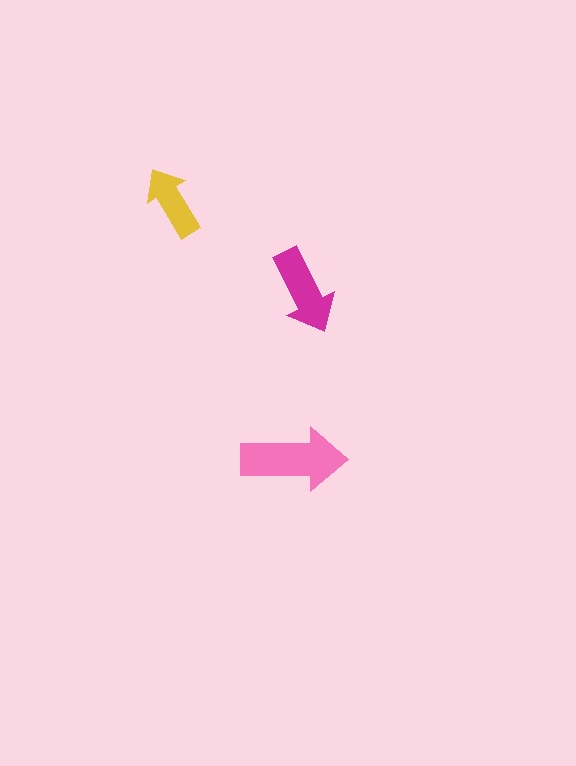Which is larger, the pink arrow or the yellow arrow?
The pink one.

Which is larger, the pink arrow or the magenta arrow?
The pink one.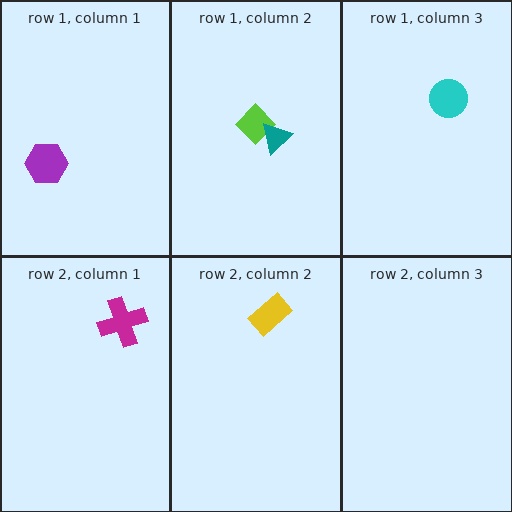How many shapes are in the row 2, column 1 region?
1.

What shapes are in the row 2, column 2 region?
The yellow rectangle.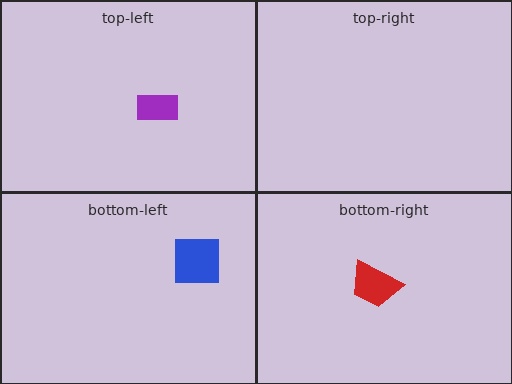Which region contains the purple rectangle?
The top-left region.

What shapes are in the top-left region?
The purple rectangle.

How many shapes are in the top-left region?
1.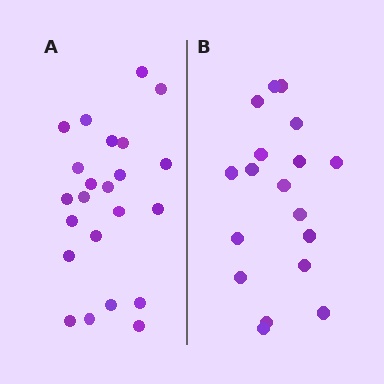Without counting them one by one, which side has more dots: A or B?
Region A (the left region) has more dots.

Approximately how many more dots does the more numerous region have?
Region A has about 5 more dots than region B.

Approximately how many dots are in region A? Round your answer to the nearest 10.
About 20 dots. (The exact count is 23, which rounds to 20.)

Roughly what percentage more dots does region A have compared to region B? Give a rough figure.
About 30% more.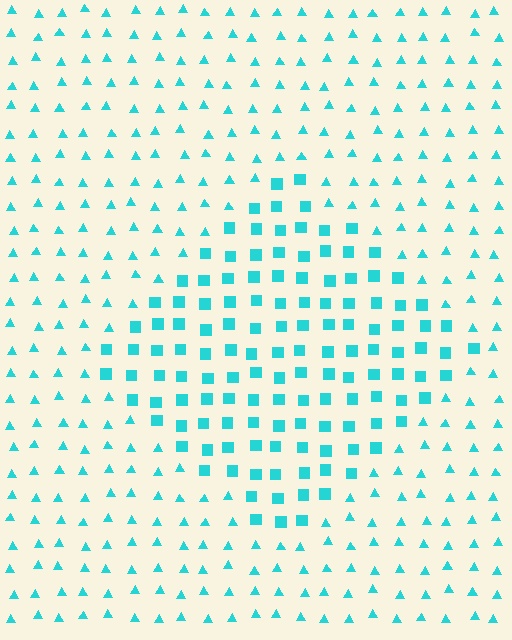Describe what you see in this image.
The image is filled with small cyan elements arranged in a uniform grid. A diamond-shaped region contains squares, while the surrounding area contains triangles. The boundary is defined purely by the change in element shape.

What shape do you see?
I see a diamond.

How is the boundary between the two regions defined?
The boundary is defined by a change in element shape: squares inside vs. triangles outside. All elements share the same color and spacing.